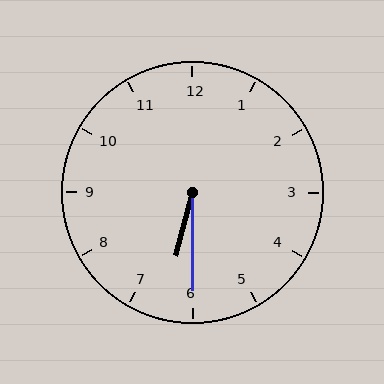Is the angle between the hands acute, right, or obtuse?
It is acute.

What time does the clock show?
6:30.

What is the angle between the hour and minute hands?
Approximately 15 degrees.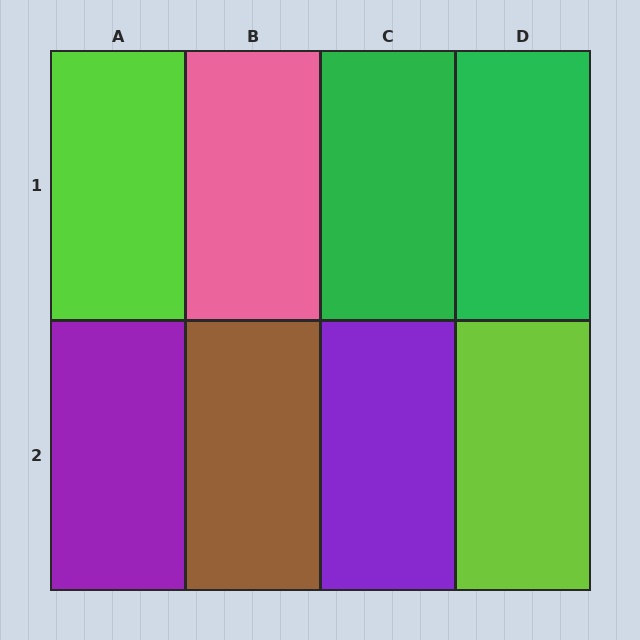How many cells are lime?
2 cells are lime.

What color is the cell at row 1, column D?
Green.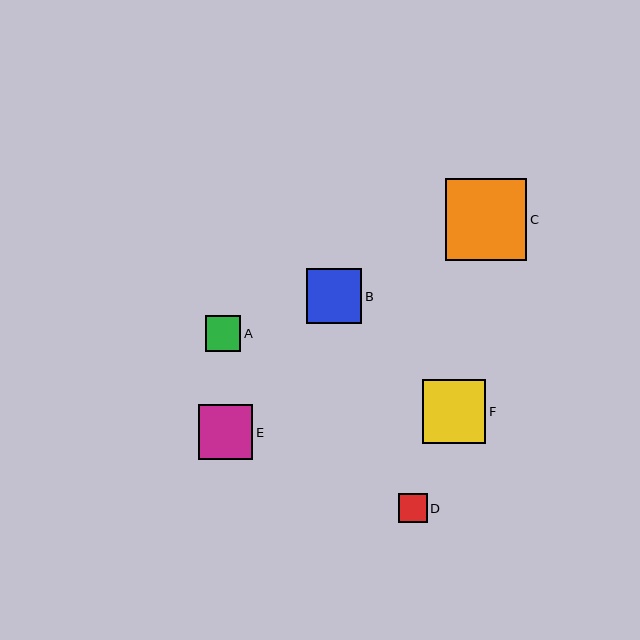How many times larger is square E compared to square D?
Square E is approximately 1.9 times the size of square D.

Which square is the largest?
Square C is the largest with a size of approximately 82 pixels.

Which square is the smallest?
Square D is the smallest with a size of approximately 29 pixels.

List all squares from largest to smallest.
From largest to smallest: C, F, B, E, A, D.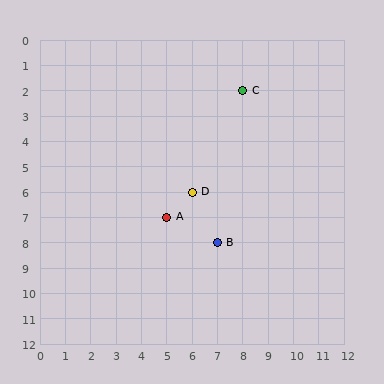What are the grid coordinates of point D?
Point D is at grid coordinates (6, 6).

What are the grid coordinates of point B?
Point B is at grid coordinates (7, 8).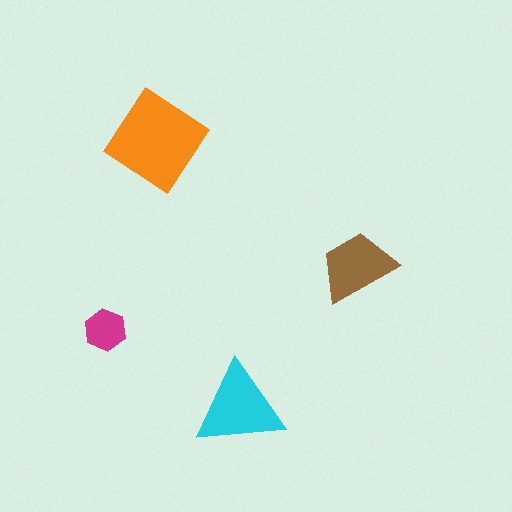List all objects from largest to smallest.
The orange diamond, the cyan triangle, the brown trapezoid, the magenta hexagon.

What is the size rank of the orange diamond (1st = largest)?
1st.